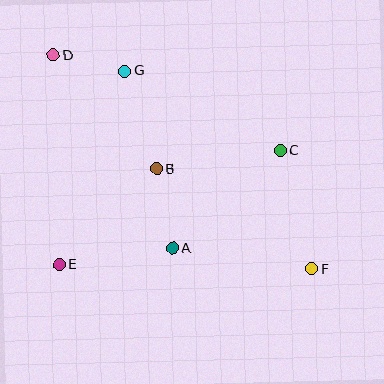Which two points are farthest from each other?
Points D and F are farthest from each other.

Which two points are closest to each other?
Points D and G are closest to each other.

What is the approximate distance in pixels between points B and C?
The distance between B and C is approximately 125 pixels.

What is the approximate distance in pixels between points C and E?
The distance between C and E is approximately 249 pixels.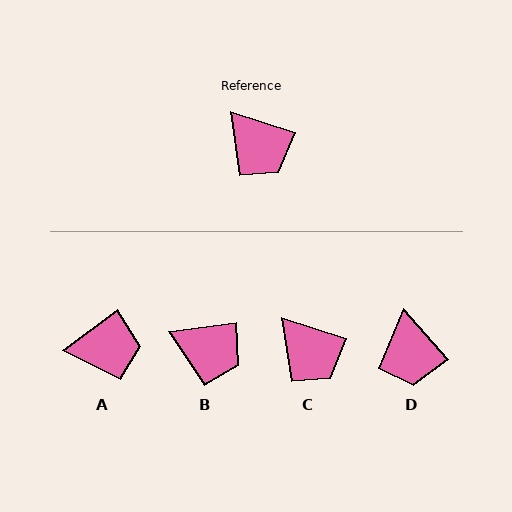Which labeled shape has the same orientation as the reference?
C.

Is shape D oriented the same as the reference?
No, it is off by about 31 degrees.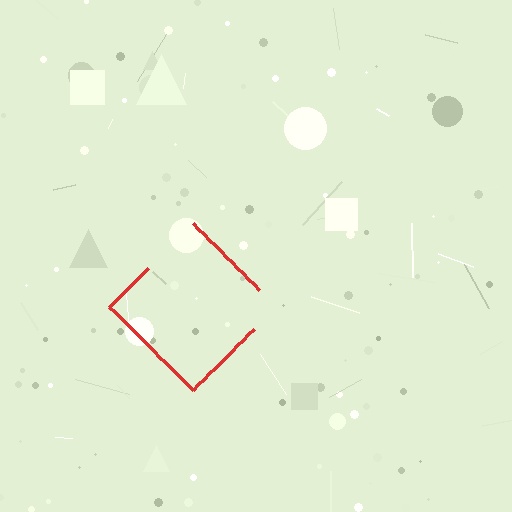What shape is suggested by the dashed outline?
The dashed outline suggests a diamond.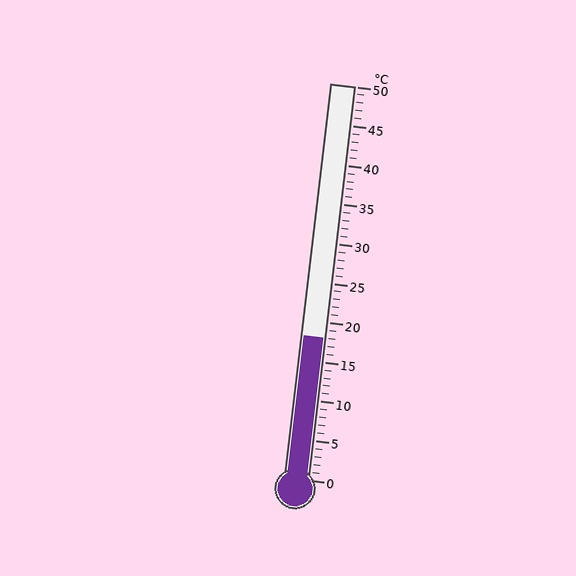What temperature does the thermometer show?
The thermometer shows approximately 18°C.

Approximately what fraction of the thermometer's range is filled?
The thermometer is filled to approximately 35% of its range.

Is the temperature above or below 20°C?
The temperature is below 20°C.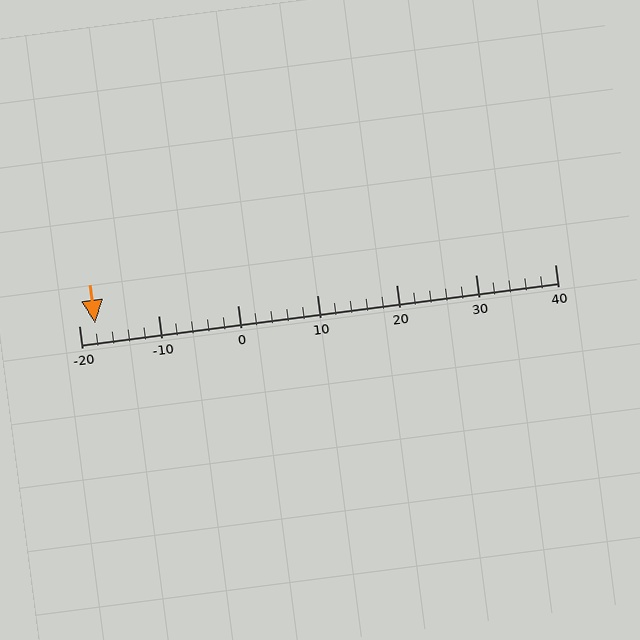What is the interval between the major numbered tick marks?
The major tick marks are spaced 10 units apart.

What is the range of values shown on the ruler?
The ruler shows values from -20 to 40.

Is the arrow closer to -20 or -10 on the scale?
The arrow is closer to -20.